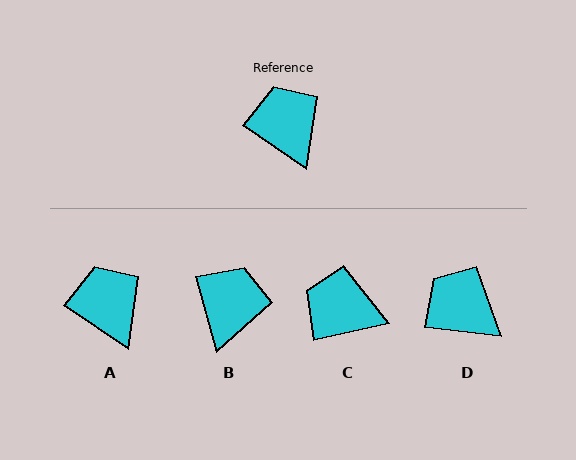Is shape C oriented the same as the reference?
No, it is off by about 47 degrees.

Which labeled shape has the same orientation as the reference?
A.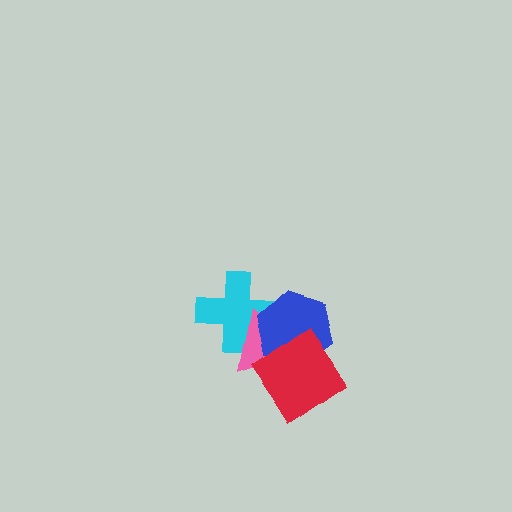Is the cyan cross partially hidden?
Yes, it is partially covered by another shape.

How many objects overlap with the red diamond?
2 objects overlap with the red diamond.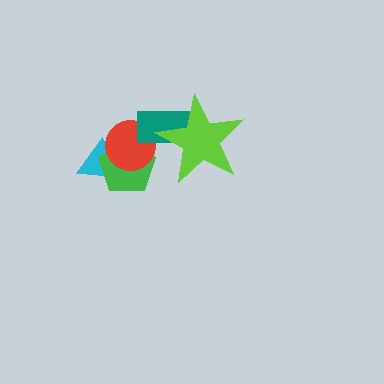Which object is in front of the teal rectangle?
The lime star is in front of the teal rectangle.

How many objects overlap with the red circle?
3 objects overlap with the red circle.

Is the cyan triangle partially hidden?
Yes, it is partially covered by another shape.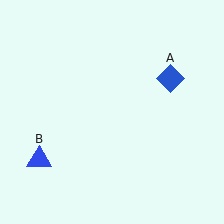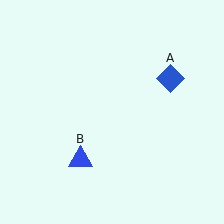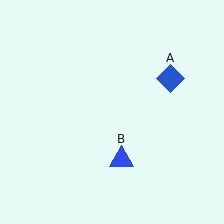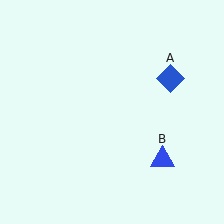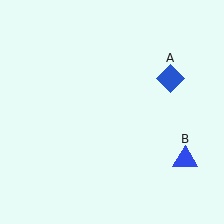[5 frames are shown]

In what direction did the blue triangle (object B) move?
The blue triangle (object B) moved right.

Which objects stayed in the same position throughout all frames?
Blue diamond (object A) remained stationary.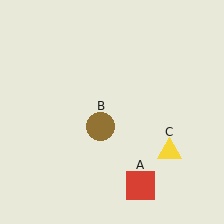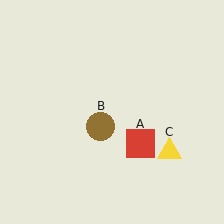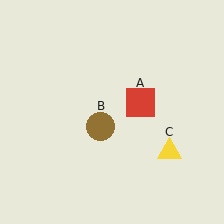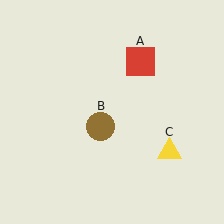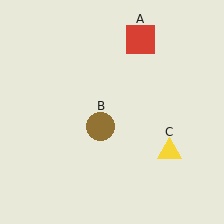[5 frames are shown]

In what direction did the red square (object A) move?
The red square (object A) moved up.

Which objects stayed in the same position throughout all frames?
Brown circle (object B) and yellow triangle (object C) remained stationary.